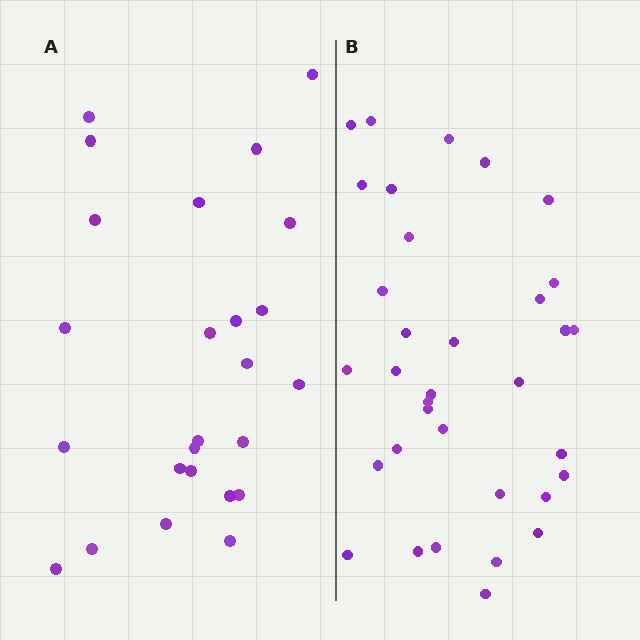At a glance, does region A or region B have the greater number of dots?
Region B (the right region) has more dots.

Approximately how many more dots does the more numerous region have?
Region B has roughly 8 or so more dots than region A.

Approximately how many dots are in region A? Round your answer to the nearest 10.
About 20 dots. (The exact count is 25, which rounds to 20.)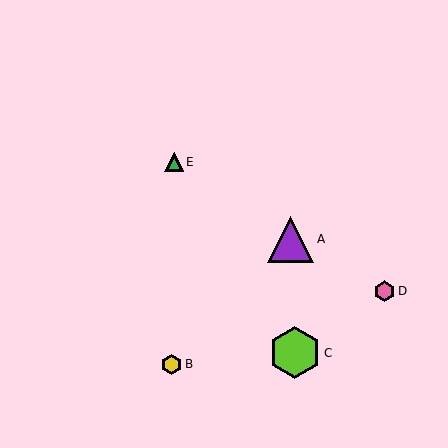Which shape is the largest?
The lime hexagon (labeled C) is the largest.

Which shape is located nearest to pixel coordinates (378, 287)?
The pink hexagon (labeled D) at (385, 291) is nearest to that location.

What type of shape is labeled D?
Shape D is a pink hexagon.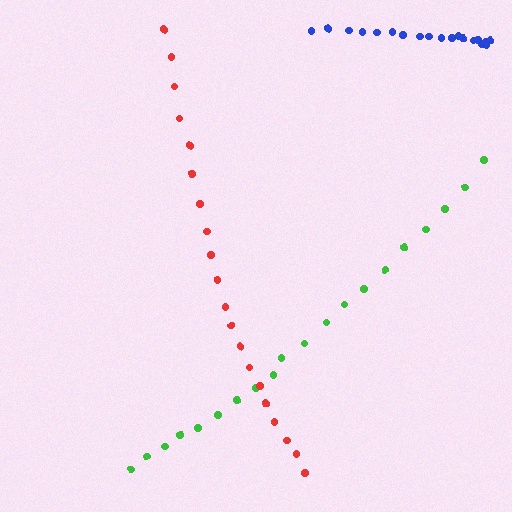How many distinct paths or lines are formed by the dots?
There are 3 distinct paths.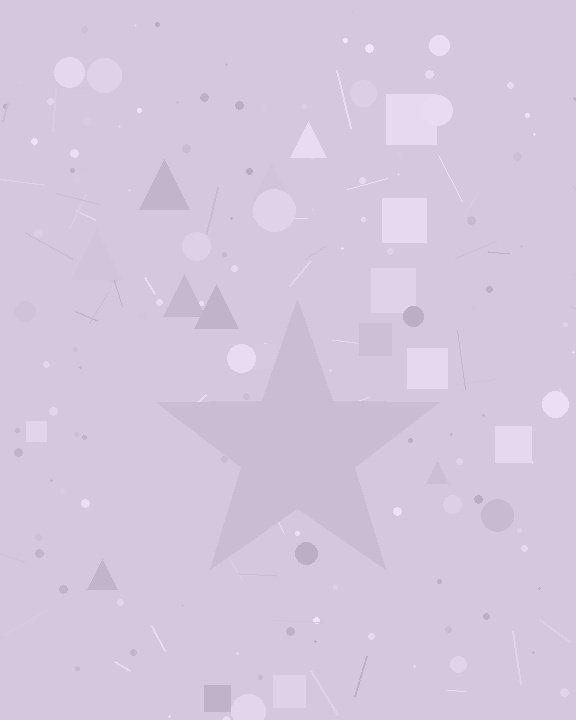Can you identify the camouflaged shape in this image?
The camouflaged shape is a star.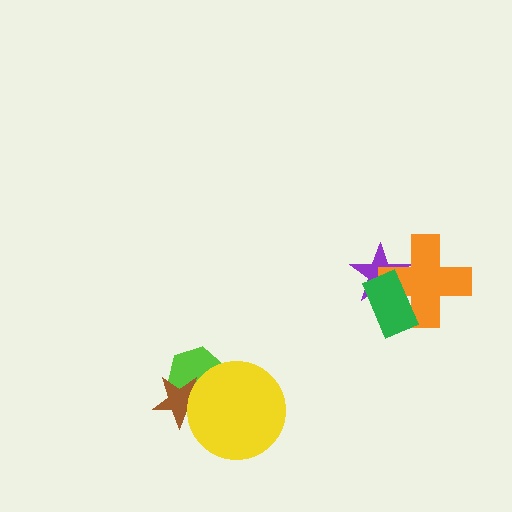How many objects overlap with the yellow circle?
2 objects overlap with the yellow circle.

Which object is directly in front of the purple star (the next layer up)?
The orange cross is directly in front of the purple star.